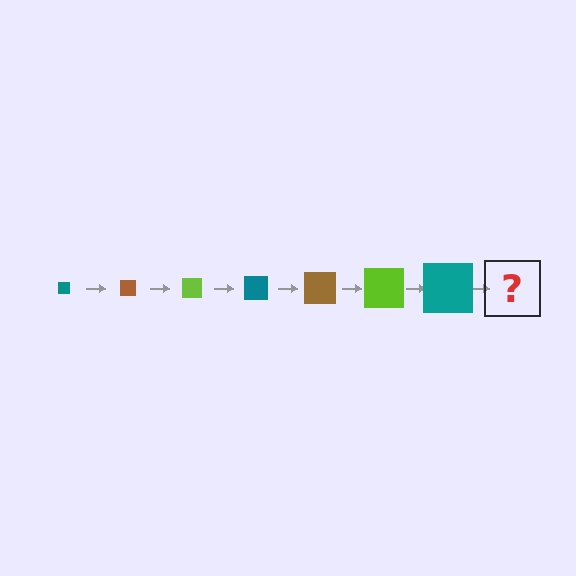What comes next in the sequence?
The next element should be a brown square, larger than the previous one.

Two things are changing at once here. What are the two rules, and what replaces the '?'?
The two rules are that the square grows larger each step and the color cycles through teal, brown, and lime. The '?' should be a brown square, larger than the previous one.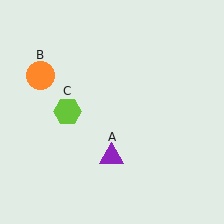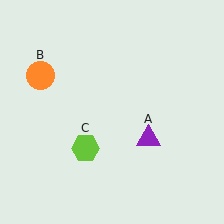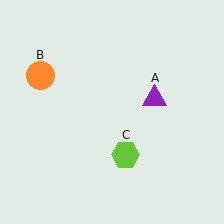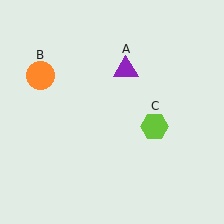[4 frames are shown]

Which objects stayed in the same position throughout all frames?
Orange circle (object B) remained stationary.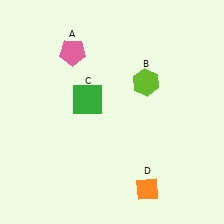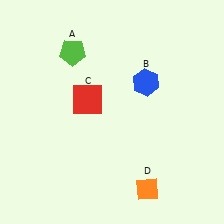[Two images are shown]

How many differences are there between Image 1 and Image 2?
There are 3 differences between the two images.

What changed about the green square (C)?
In Image 1, C is green. In Image 2, it changed to red.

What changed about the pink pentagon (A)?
In Image 1, A is pink. In Image 2, it changed to lime.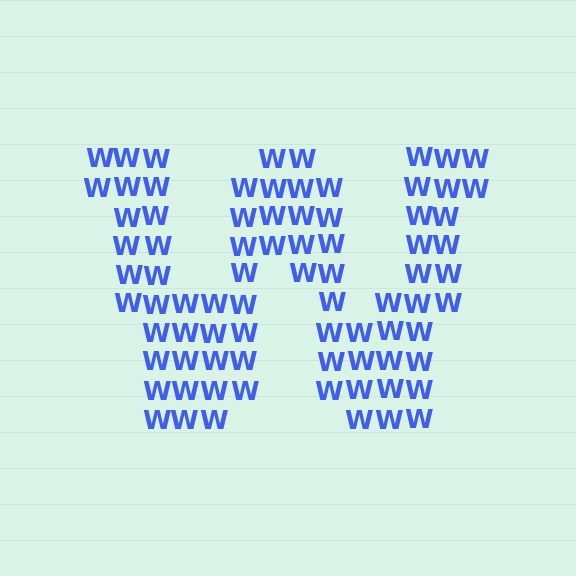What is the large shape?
The large shape is the letter W.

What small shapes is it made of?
It is made of small letter W's.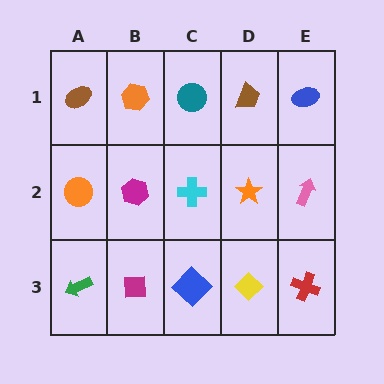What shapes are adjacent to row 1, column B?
A magenta hexagon (row 2, column B), a brown ellipse (row 1, column A), a teal circle (row 1, column C).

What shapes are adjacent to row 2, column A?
A brown ellipse (row 1, column A), a green arrow (row 3, column A), a magenta hexagon (row 2, column B).